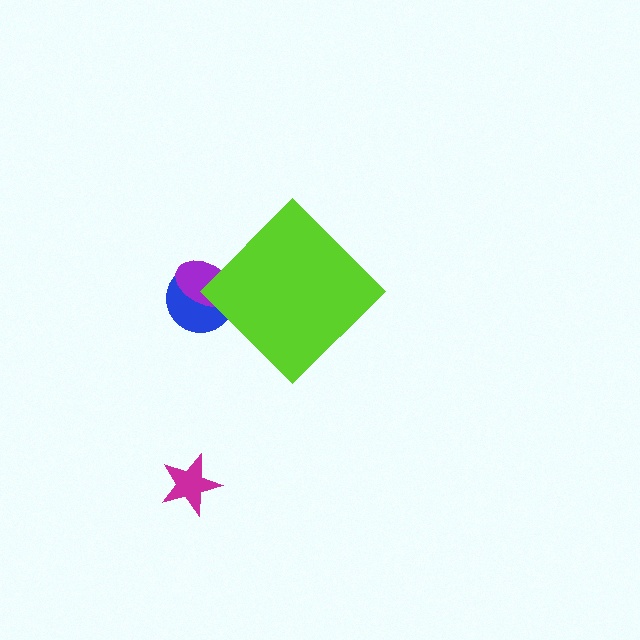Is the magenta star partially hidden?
No, the magenta star is fully visible.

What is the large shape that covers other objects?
A lime diamond.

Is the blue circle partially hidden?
Yes, the blue circle is partially hidden behind the lime diamond.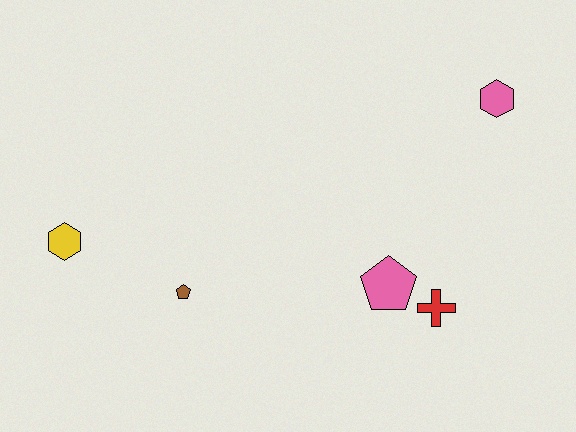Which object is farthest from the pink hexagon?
The yellow hexagon is farthest from the pink hexagon.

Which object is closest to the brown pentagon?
The yellow hexagon is closest to the brown pentagon.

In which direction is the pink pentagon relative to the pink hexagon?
The pink pentagon is below the pink hexagon.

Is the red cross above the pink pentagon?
No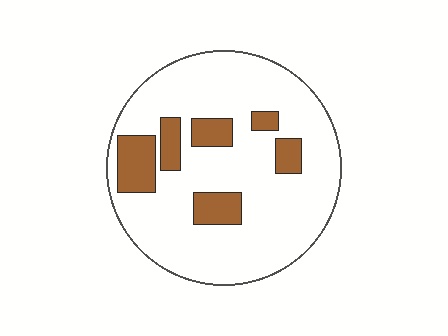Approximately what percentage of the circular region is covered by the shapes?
Approximately 20%.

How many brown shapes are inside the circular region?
6.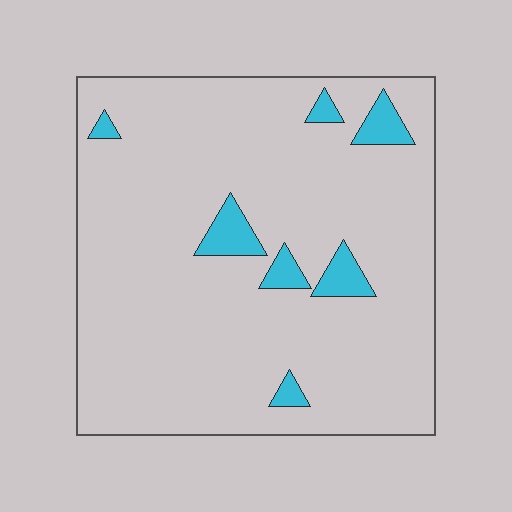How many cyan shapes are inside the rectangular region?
7.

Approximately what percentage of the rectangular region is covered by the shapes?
Approximately 10%.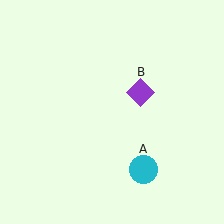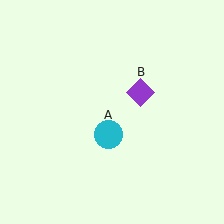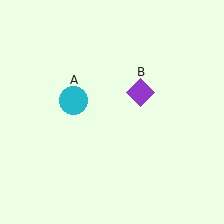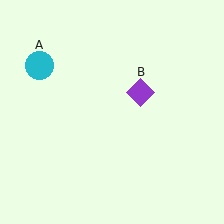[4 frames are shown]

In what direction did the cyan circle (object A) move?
The cyan circle (object A) moved up and to the left.